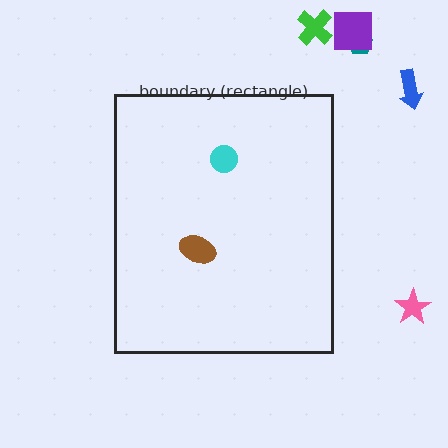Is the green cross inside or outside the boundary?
Outside.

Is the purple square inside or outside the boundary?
Outside.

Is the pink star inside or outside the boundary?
Outside.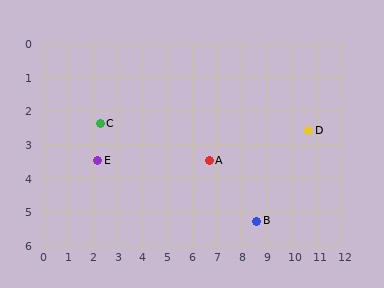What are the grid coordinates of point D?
Point D is at approximately (10.7, 2.6).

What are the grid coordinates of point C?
Point C is at approximately (2.3, 2.4).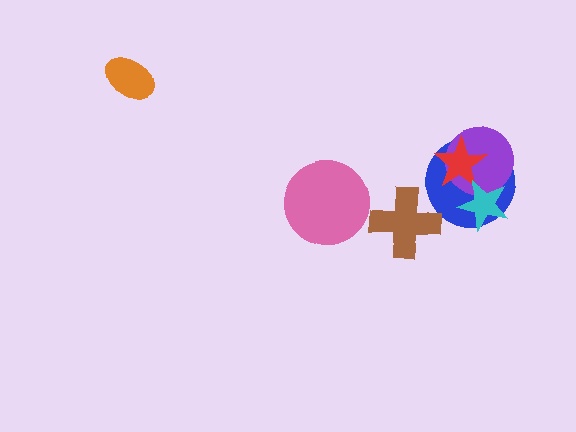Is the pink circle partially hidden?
No, no other shape covers it.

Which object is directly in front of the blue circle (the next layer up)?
The purple circle is directly in front of the blue circle.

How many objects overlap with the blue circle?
3 objects overlap with the blue circle.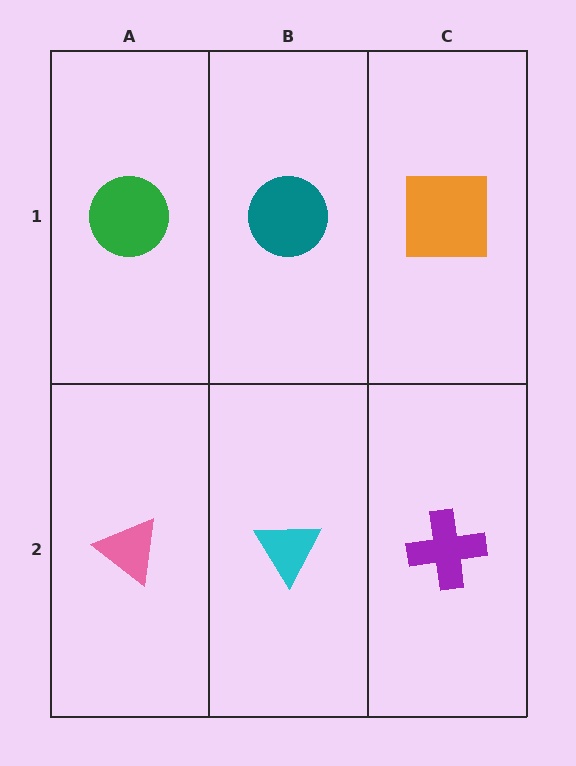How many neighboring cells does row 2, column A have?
2.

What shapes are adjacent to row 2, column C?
An orange square (row 1, column C), a cyan triangle (row 2, column B).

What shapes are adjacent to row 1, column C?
A purple cross (row 2, column C), a teal circle (row 1, column B).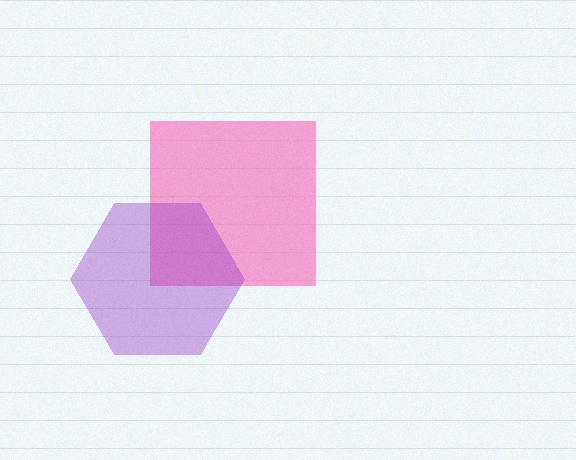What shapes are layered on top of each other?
The layered shapes are: a pink square, a purple hexagon.